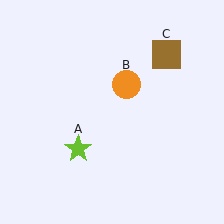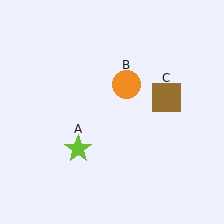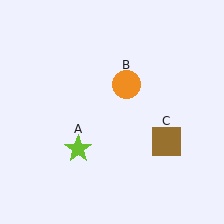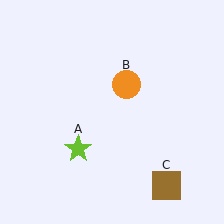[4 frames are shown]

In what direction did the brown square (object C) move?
The brown square (object C) moved down.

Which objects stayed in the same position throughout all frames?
Lime star (object A) and orange circle (object B) remained stationary.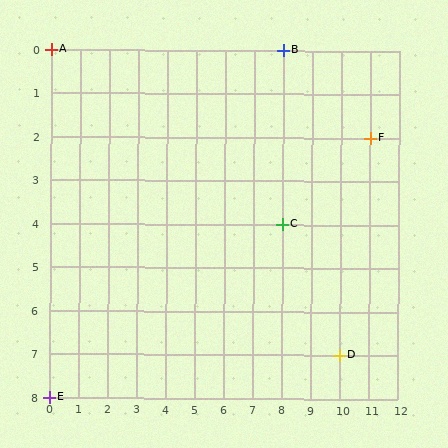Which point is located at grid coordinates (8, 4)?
Point C is at (8, 4).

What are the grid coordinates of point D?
Point D is at grid coordinates (10, 7).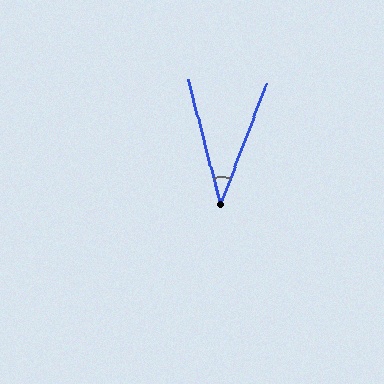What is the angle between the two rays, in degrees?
Approximately 35 degrees.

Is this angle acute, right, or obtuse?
It is acute.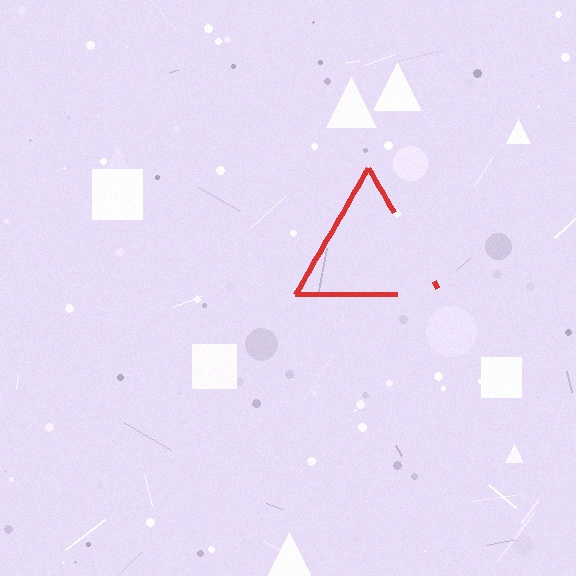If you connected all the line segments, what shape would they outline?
They would outline a triangle.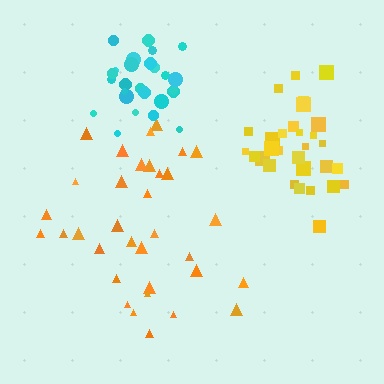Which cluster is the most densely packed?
Cyan.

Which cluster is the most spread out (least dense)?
Orange.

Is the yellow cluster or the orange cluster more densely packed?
Yellow.